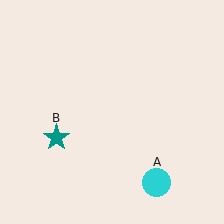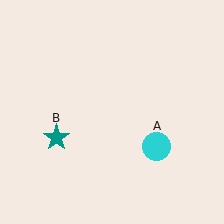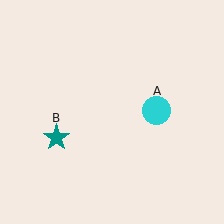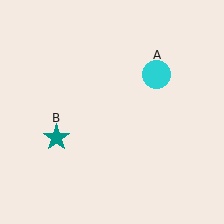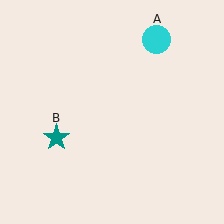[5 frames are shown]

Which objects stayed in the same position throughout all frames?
Teal star (object B) remained stationary.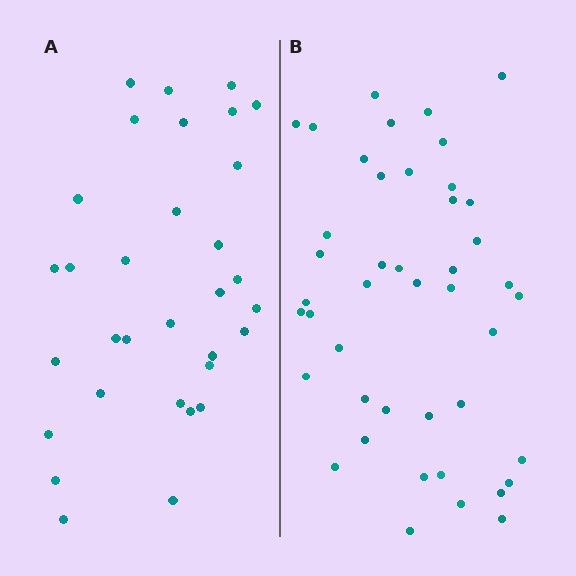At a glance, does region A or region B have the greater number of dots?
Region B (the right region) has more dots.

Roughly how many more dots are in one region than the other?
Region B has roughly 12 or so more dots than region A.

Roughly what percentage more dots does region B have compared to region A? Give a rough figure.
About 40% more.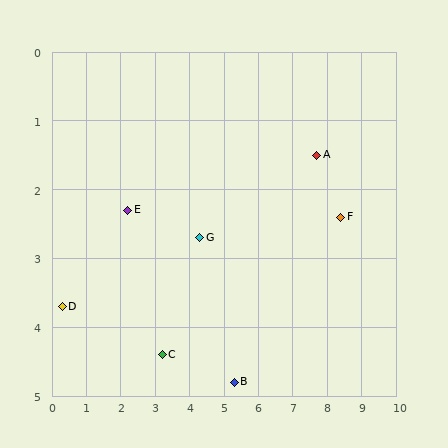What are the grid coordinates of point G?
Point G is at approximately (4.3, 2.7).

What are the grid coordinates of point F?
Point F is at approximately (8.4, 2.4).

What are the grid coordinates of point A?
Point A is at approximately (7.7, 1.5).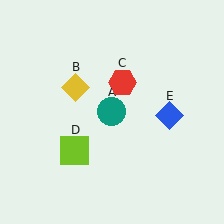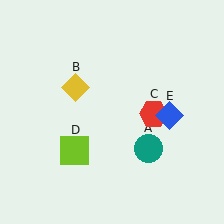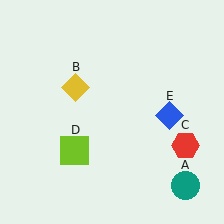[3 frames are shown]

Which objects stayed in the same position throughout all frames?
Yellow diamond (object B) and lime square (object D) and blue diamond (object E) remained stationary.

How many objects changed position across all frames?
2 objects changed position: teal circle (object A), red hexagon (object C).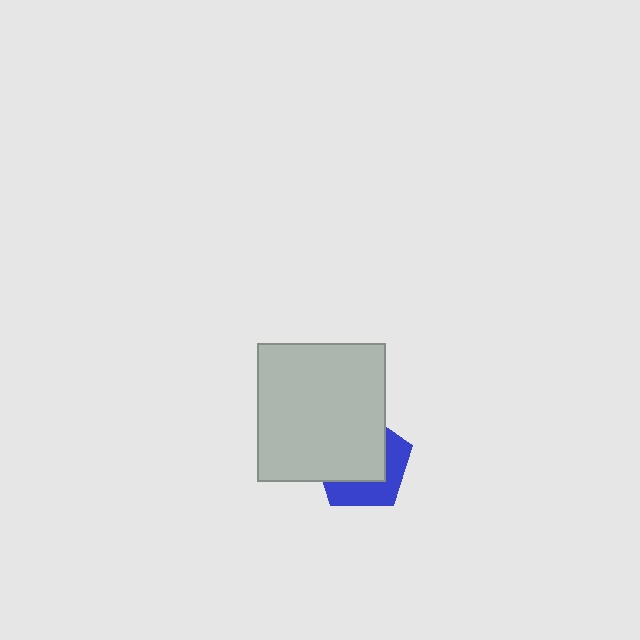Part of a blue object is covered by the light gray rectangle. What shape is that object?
It is a pentagon.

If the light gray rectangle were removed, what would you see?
You would see the complete blue pentagon.